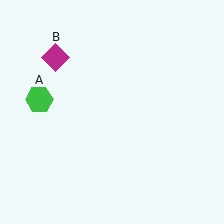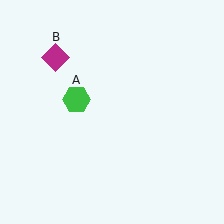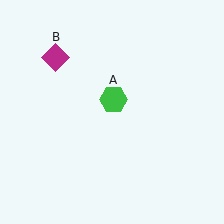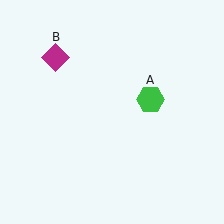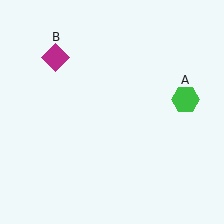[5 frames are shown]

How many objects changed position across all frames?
1 object changed position: green hexagon (object A).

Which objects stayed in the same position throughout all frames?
Magenta diamond (object B) remained stationary.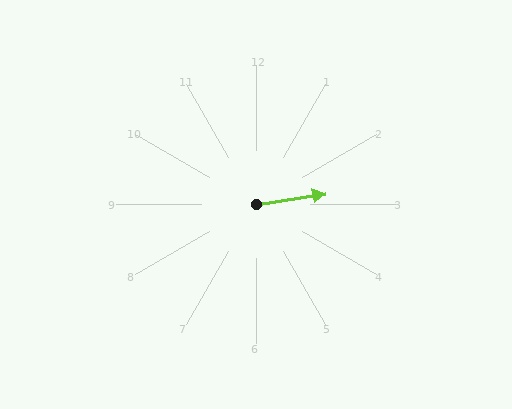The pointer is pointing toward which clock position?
Roughly 3 o'clock.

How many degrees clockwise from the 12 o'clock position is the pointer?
Approximately 81 degrees.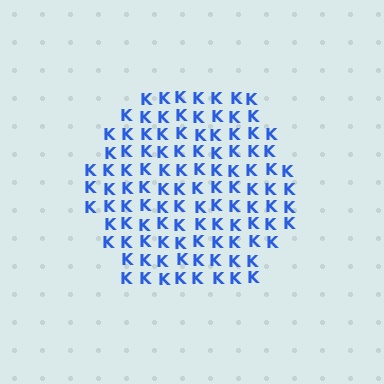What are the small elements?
The small elements are letter K's.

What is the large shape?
The large shape is a hexagon.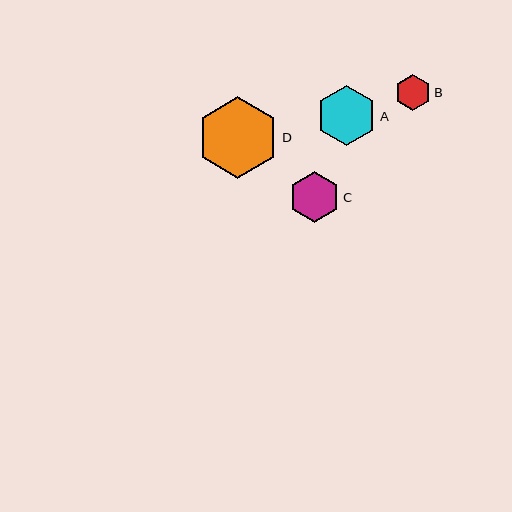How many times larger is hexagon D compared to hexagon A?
Hexagon D is approximately 1.4 times the size of hexagon A.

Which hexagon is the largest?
Hexagon D is the largest with a size of approximately 82 pixels.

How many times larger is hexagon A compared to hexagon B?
Hexagon A is approximately 1.7 times the size of hexagon B.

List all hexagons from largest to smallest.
From largest to smallest: D, A, C, B.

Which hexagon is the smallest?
Hexagon B is the smallest with a size of approximately 36 pixels.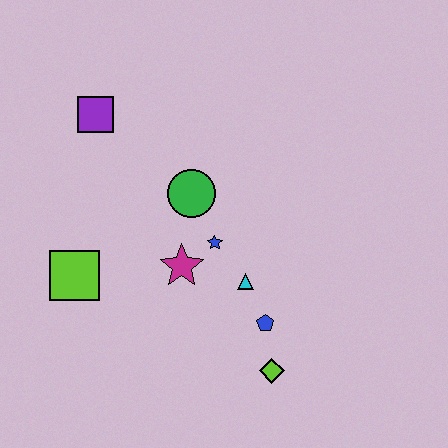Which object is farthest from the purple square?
The lime diamond is farthest from the purple square.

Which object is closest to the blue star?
The magenta star is closest to the blue star.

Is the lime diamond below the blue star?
Yes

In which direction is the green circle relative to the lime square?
The green circle is to the right of the lime square.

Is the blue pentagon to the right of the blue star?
Yes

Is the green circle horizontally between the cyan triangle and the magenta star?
Yes